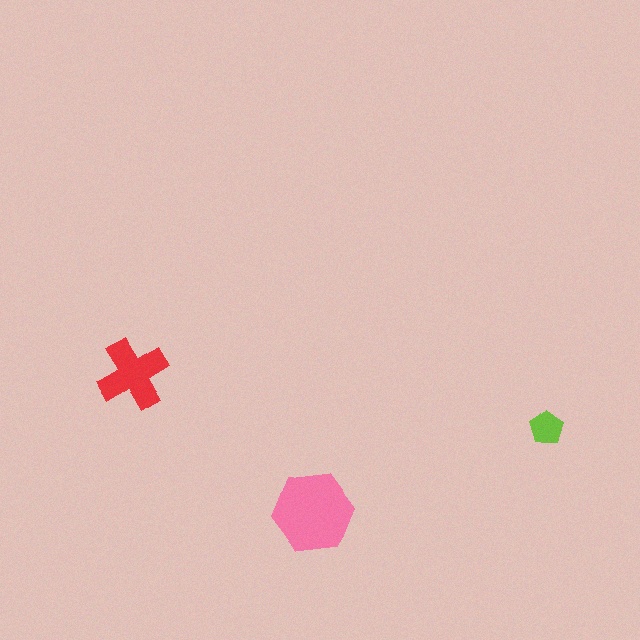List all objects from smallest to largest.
The lime pentagon, the red cross, the pink hexagon.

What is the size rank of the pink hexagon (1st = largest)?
1st.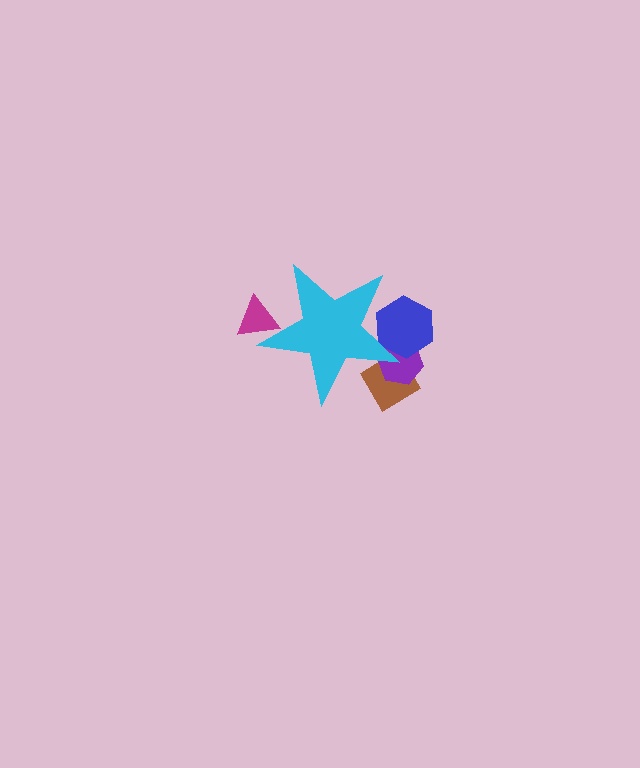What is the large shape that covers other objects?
A cyan star.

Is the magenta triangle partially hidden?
Yes, the magenta triangle is partially hidden behind the cyan star.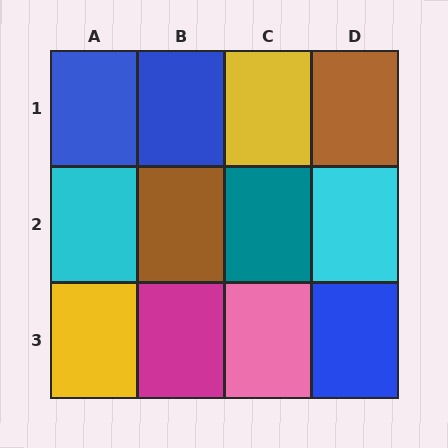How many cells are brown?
2 cells are brown.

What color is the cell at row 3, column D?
Blue.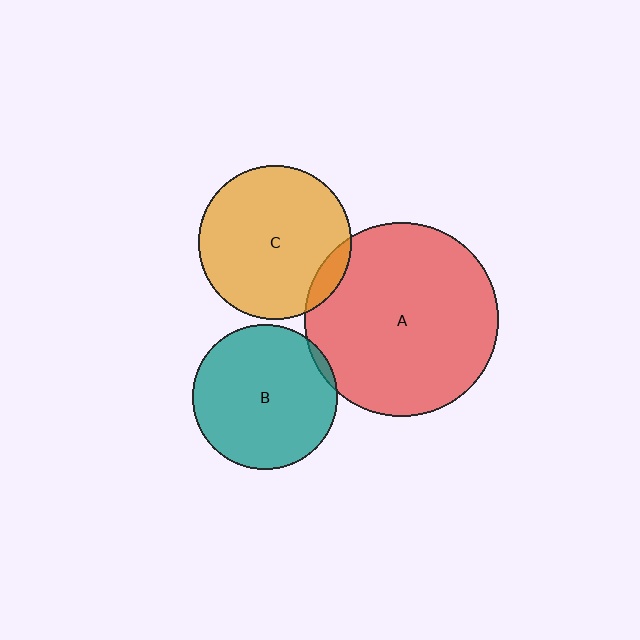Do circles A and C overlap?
Yes.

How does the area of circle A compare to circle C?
Approximately 1.6 times.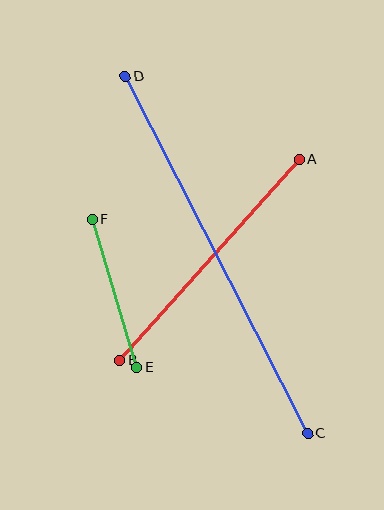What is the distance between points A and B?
The distance is approximately 269 pixels.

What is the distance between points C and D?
The distance is approximately 401 pixels.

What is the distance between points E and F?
The distance is approximately 155 pixels.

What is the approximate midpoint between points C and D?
The midpoint is at approximately (217, 255) pixels.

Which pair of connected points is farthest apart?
Points C and D are farthest apart.